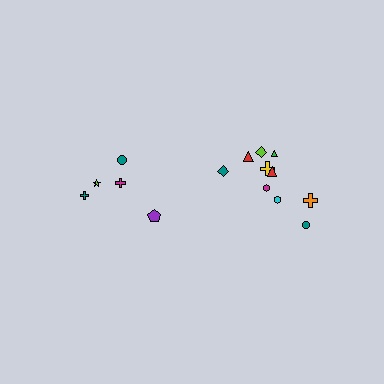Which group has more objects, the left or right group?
The right group.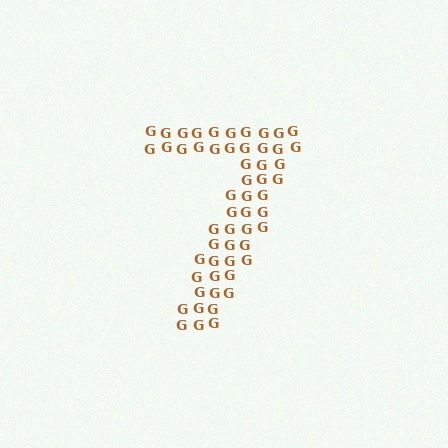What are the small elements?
The small elements are letter G's.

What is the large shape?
The large shape is the digit 7.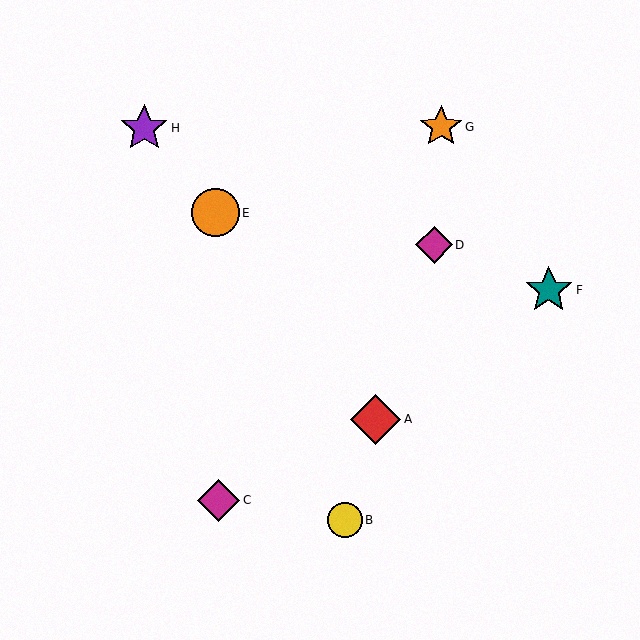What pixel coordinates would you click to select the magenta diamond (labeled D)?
Click at (434, 245) to select the magenta diamond D.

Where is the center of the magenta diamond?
The center of the magenta diamond is at (434, 245).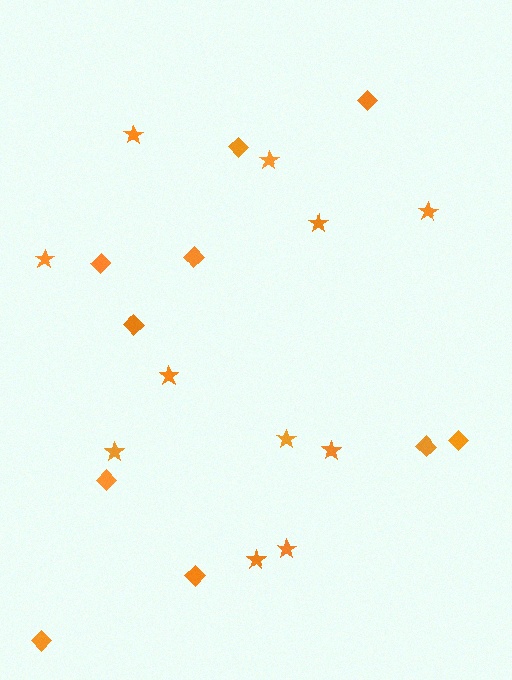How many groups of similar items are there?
There are 2 groups: one group of stars (11) and one group of diamonds (10).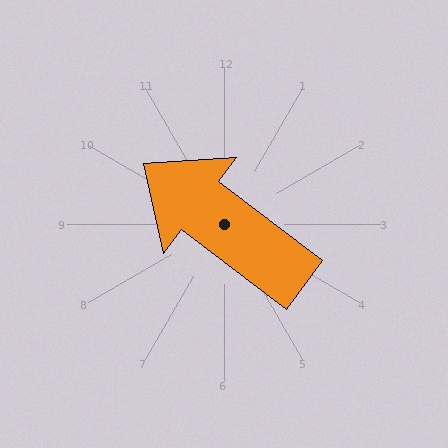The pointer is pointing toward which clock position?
Roughly 10 o'clock.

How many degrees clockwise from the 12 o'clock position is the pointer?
Approximately 307 degrees.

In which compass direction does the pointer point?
Northwest.